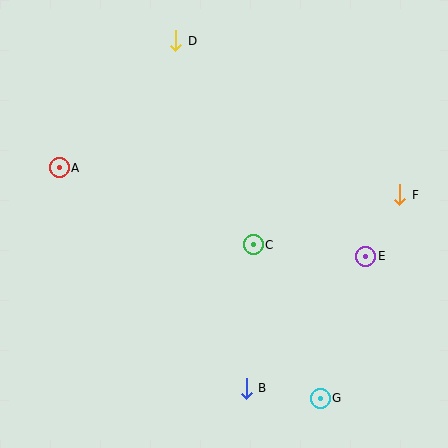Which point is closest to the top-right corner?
Point F is closest to the top-right corner.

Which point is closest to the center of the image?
Point C at (253, 245) is closest to the center.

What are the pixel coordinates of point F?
Point F is at (400, 195).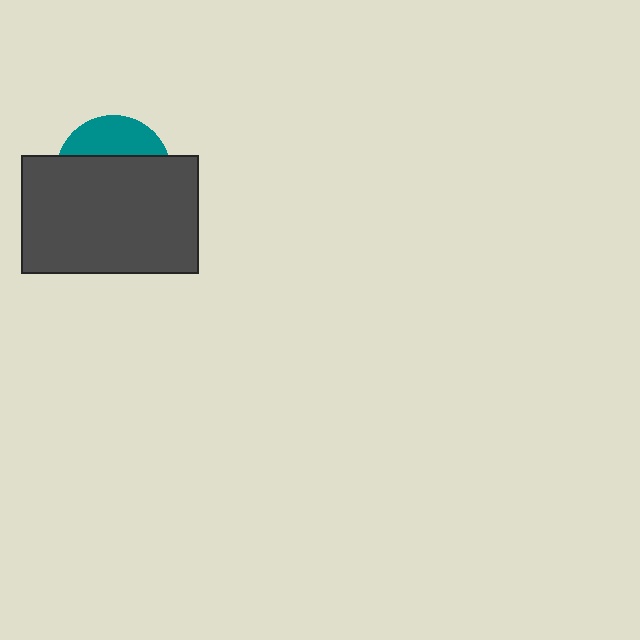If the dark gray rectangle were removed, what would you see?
You would see the complete teal circle.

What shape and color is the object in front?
The object in front is a dark gray rectangle.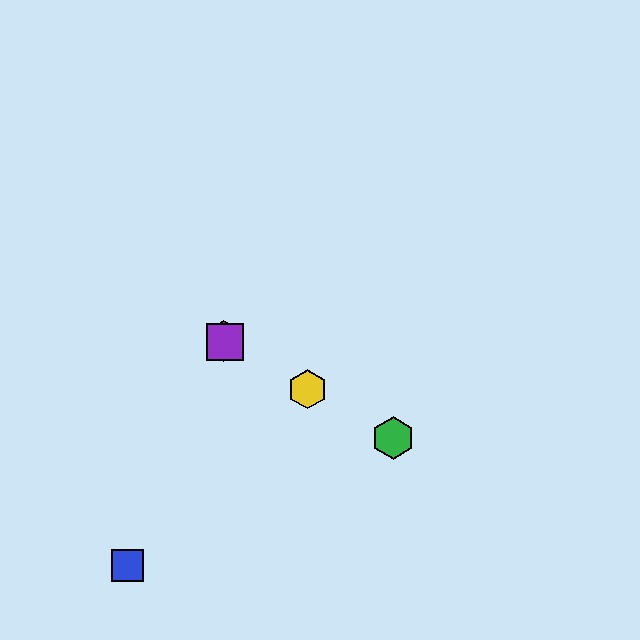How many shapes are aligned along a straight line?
4 shapes (the red hexagon, the green hexagon, the yellow hexagon, the purple square) are aligned along a straight line.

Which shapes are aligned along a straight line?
The red hexagon, the green hexagon, the yellow hexagon, the purple square are aligned along a straight line.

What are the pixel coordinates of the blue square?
The blue square is at (127, 565).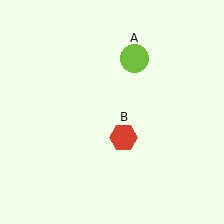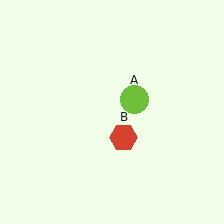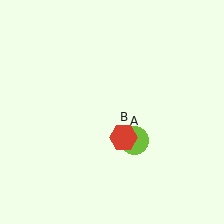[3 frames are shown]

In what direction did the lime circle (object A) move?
The lime circle (object A) moved down.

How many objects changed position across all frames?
1 object changed position: lime circle (object A).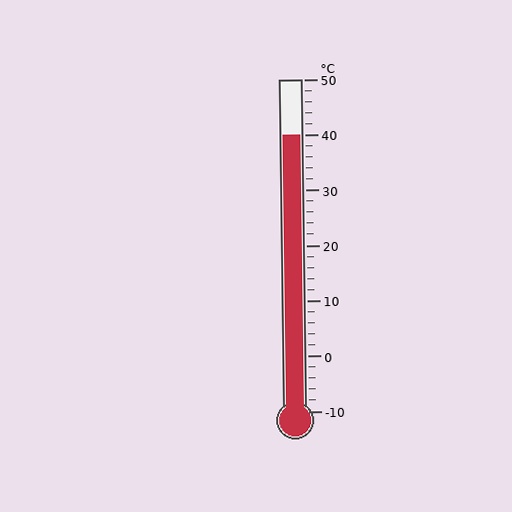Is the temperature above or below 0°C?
The temperature is above 0°C.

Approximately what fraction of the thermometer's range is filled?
The thermometer is filled to approximately 85% of its range.